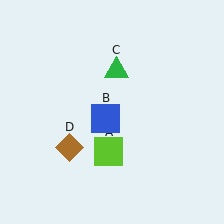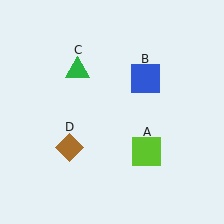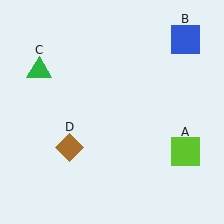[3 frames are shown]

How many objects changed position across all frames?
3 objects changed position: lime square (object A), blue square (object B), green triangle (object C).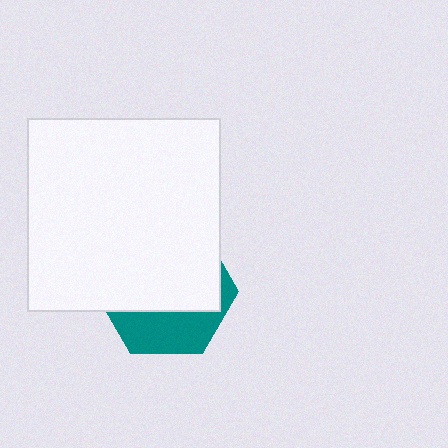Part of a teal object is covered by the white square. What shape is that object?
It is a hexagon.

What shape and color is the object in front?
The object in front is a white square.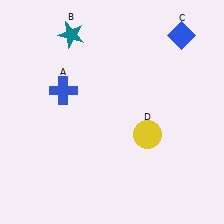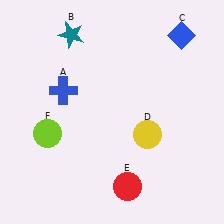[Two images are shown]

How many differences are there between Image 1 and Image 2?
There are 2 differences between the two images.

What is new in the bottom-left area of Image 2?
A lime circle (F) was added in the bottom-left area of Image 2.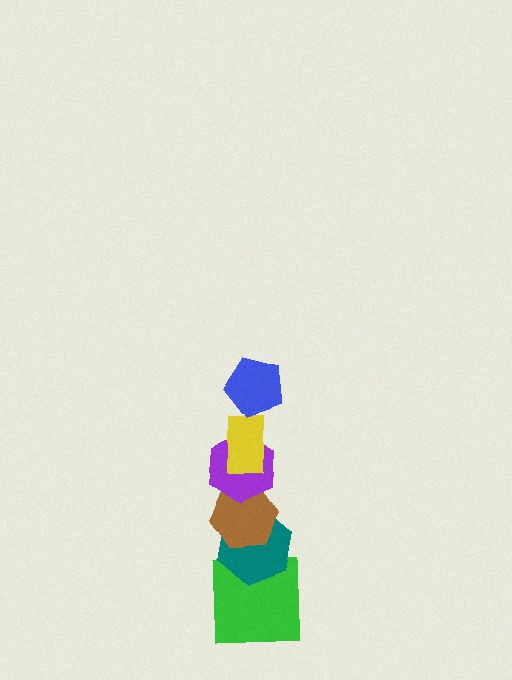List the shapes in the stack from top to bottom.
From top to bottom: the blue pentagon, the yellow rectangle, the purple hexagon, the brown hexagon, the teal hexagon, the green square.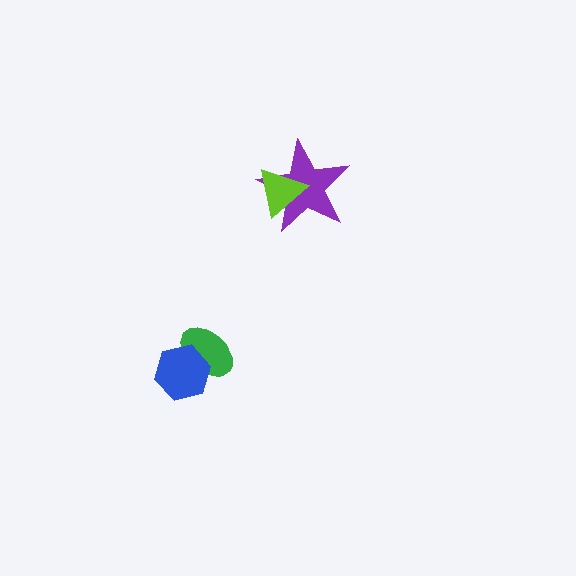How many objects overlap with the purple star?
1 object overlaps with the purple star.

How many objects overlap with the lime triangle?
1 object overlaps with the lime triangle.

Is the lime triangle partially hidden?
No, no other shape covers it.